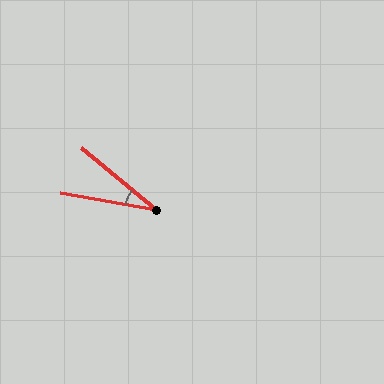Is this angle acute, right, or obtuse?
It is acute.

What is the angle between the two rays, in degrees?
Approximately 29 degrees.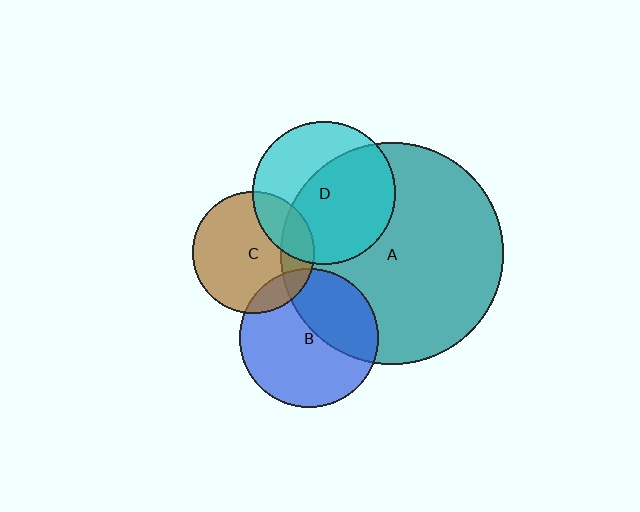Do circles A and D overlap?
Yes.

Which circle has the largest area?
Circle A (teal).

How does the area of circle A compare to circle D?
Approximately 2.4 times.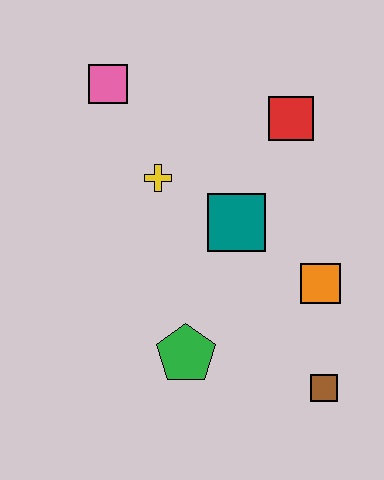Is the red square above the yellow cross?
Yes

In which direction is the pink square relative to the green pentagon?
The pink square is above the green pentagon.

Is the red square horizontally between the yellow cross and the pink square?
No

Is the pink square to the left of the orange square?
Yes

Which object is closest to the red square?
The teal square is closest to the red square.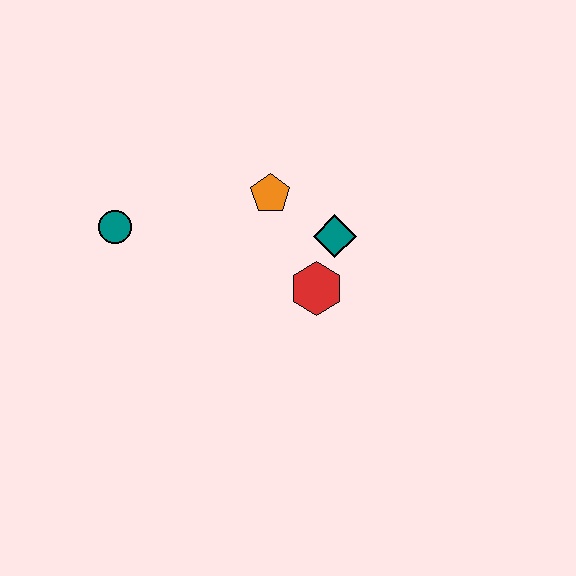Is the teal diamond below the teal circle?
Yes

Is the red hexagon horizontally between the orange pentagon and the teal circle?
No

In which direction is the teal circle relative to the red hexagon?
The teal circle is to the left of the red hexagon.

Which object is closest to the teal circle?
The orange pentagon is closest to the teal circle.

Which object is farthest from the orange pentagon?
The teal circle is farthest from the orange pentagon.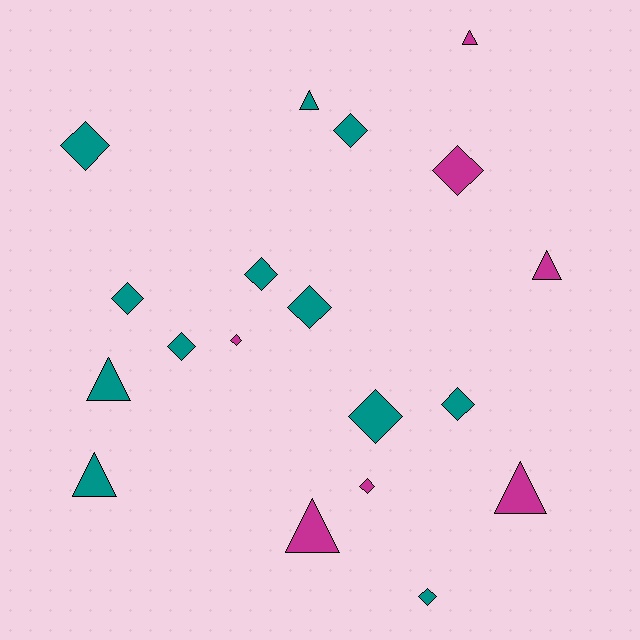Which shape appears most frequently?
Diamond, with 12 objects.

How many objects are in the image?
There are 19 objects.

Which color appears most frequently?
Teal, with 12 objects.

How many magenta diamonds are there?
There are 3 magenta diamonds.